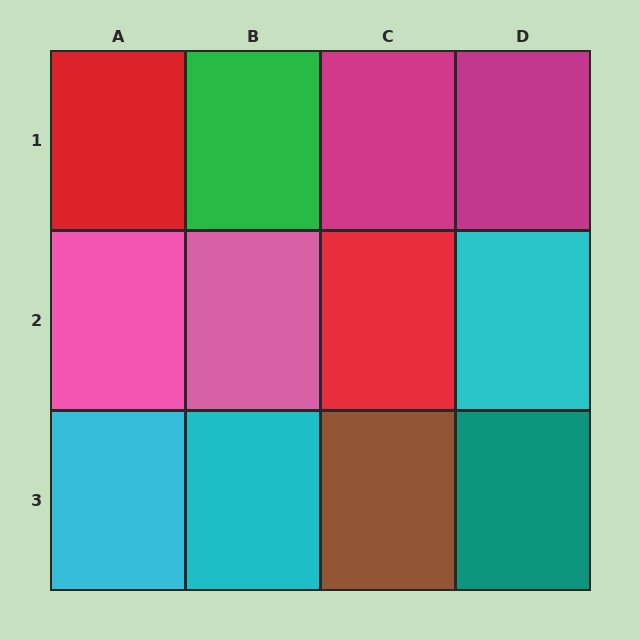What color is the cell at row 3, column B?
Cyan.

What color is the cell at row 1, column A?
Red.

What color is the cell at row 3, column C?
Brown.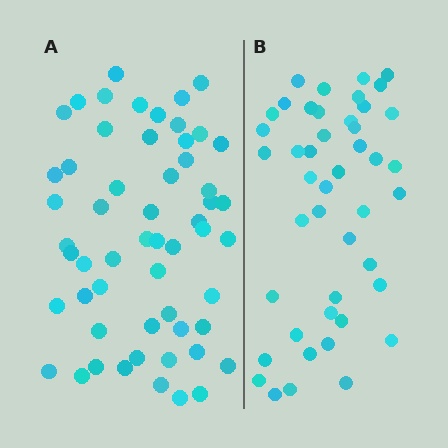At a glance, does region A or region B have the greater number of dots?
Region A (the left region) has more dots.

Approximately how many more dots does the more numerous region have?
Region A has roughly 12 or so more dots than region B.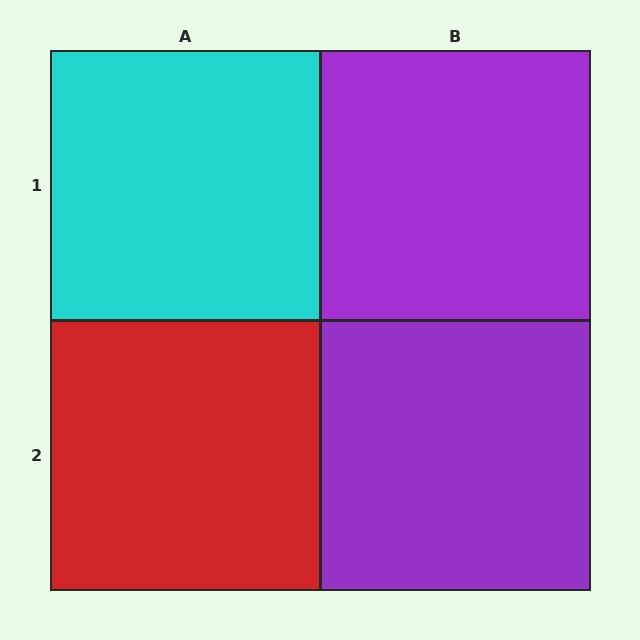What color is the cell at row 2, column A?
Red.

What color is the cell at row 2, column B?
Purple.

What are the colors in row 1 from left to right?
Cyan, purple.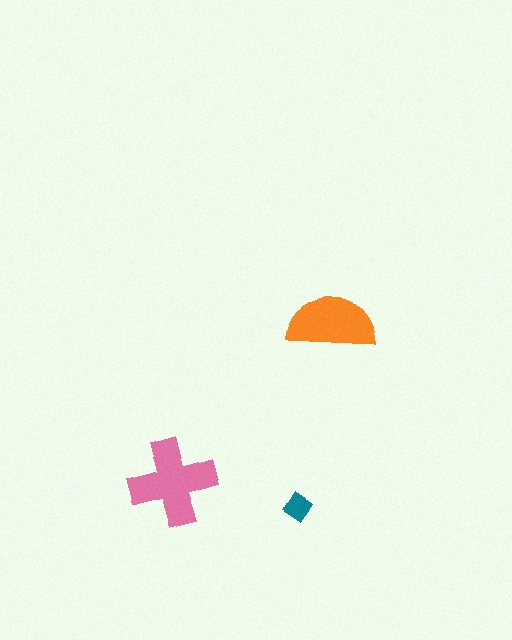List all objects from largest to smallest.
The pink cross, the orange semicircle, the teal diamond.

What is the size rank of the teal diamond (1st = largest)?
3rd.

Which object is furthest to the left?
The pink cross is leftmost.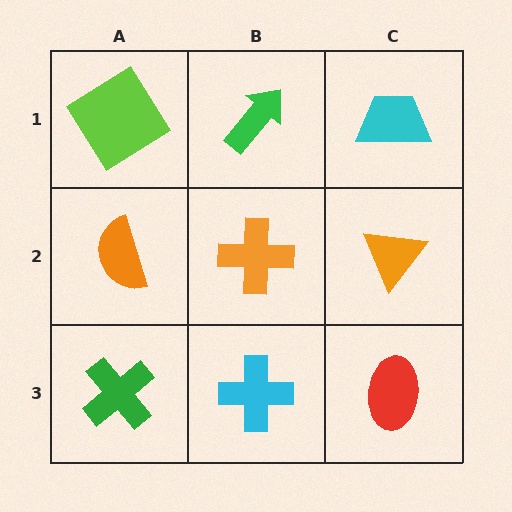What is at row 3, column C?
A red ellipse.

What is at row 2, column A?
An orange semicircle.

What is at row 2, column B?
An orange cross.